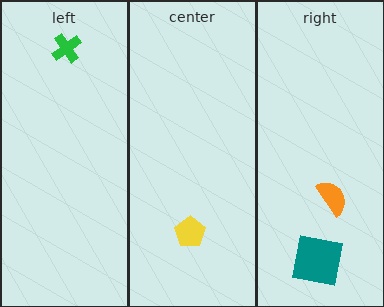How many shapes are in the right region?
2.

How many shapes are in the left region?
1.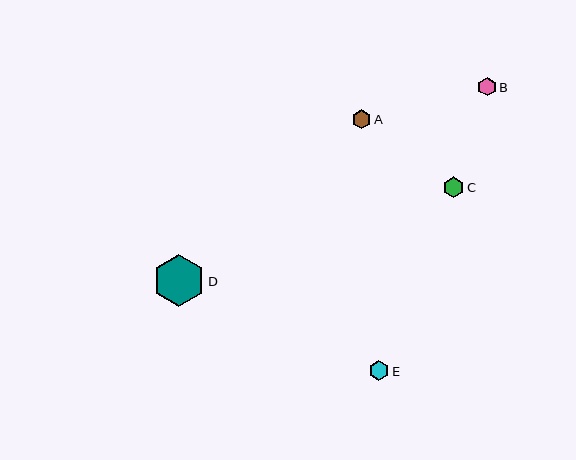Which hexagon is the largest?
Hexagon D is the largest with a size of approximately 52 pixels.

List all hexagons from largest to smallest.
From largest to smallest: D, C, E, A, B.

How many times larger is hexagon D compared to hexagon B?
Hexagon D is approximately 2.8 times the size of hexagon B.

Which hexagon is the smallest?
Hexagon B is the smallest with a size of approximately 19 pixels.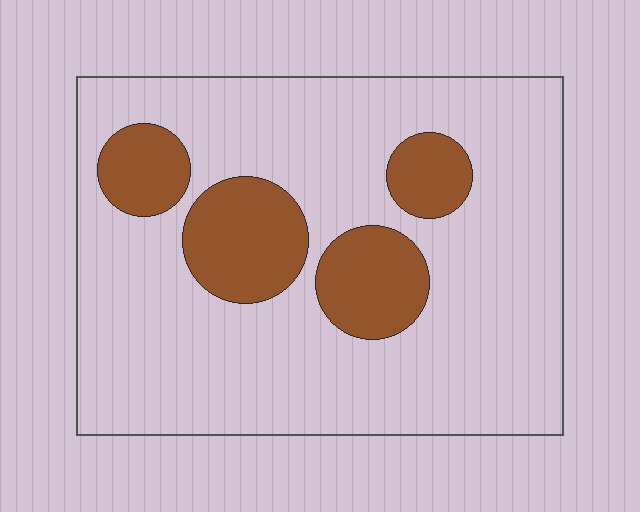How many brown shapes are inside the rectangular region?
4.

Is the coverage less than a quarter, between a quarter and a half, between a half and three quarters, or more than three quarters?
Less than a quarter.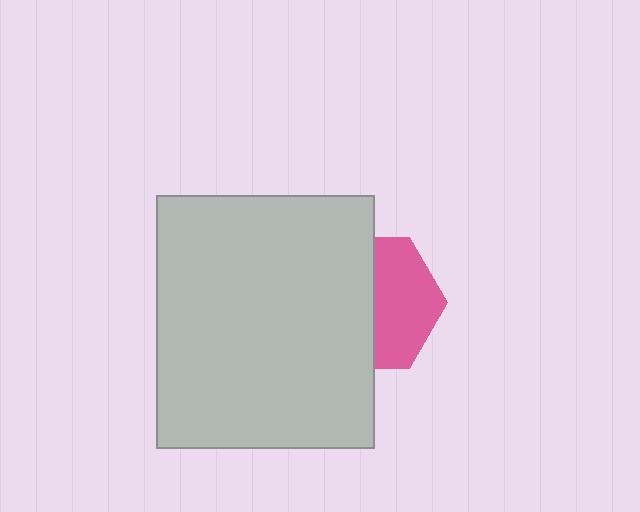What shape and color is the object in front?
The object in front is a light gray rectangle.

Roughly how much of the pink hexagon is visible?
About half of it is visible (roughly 47%).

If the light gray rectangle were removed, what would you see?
You would see the complete pink hexagon.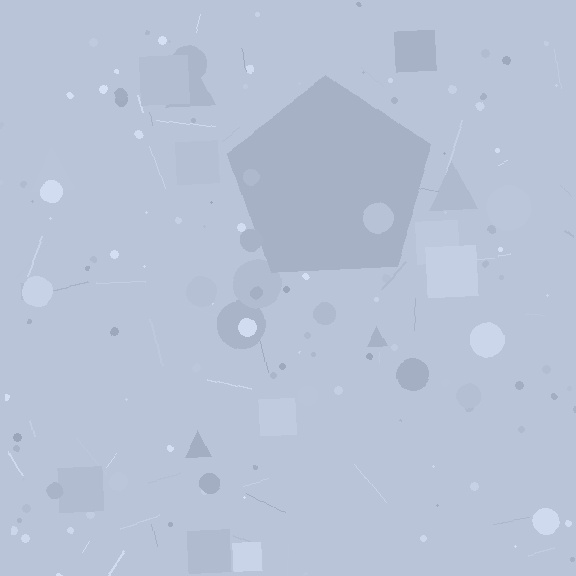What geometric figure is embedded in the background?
A pentagon is embedded in the background.